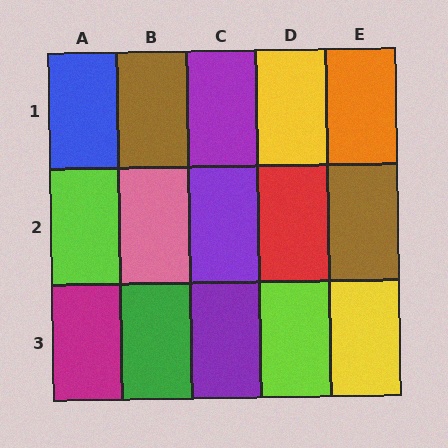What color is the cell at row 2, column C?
Purple.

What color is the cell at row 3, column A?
Magenta.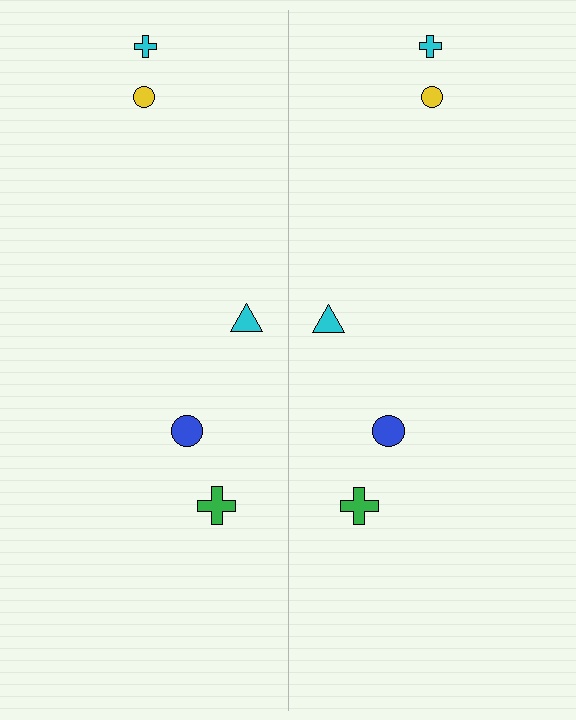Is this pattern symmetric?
Yes, this pattern has bilateral (reflection) symmetry.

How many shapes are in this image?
There are 10 shapes in this image.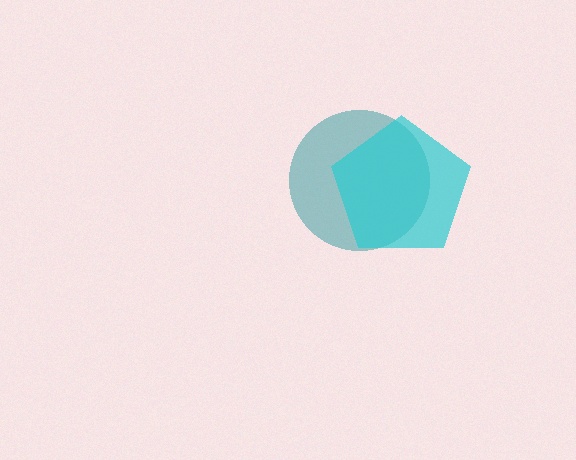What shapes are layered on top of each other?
The layered shapes are: a teal circle, a cyan pentagon.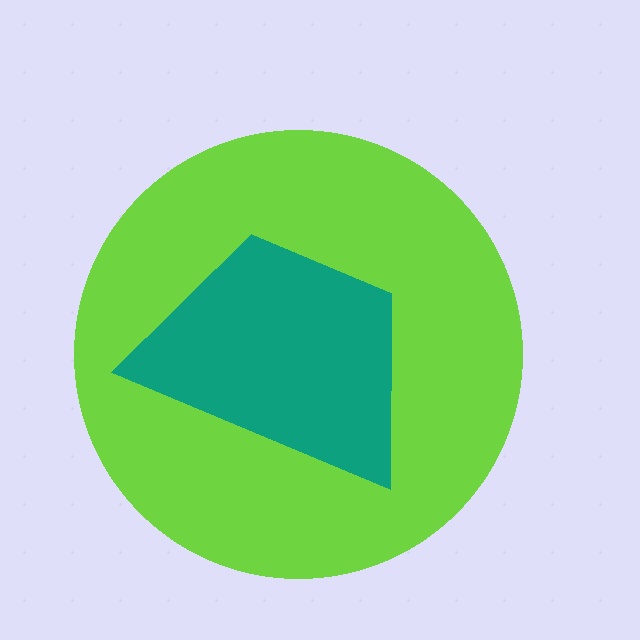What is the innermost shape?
The teal trapezoid.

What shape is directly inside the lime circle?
The teal trapezoid.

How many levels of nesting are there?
2.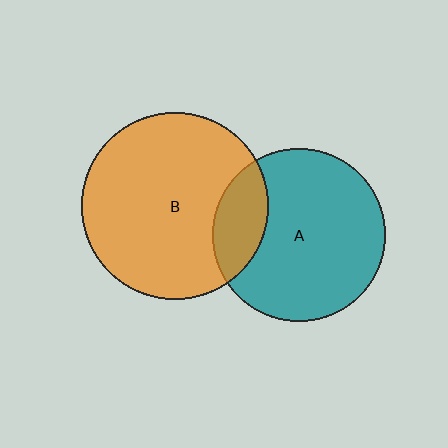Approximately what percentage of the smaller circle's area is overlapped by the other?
Approximately 20%.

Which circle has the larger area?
Circle B (orange).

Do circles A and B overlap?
Yes.